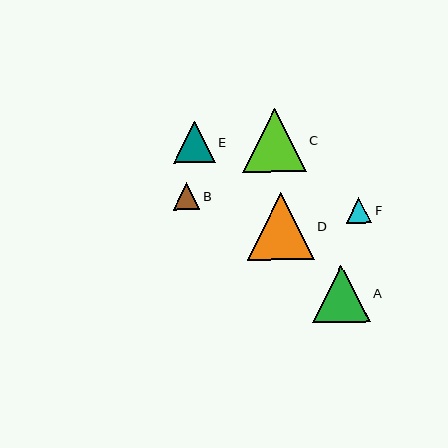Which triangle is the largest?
Triangle D is the largest with a size of approximately 67 pixels.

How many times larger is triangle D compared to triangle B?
Triangle D is approximately 2.6 times the size of triangle B.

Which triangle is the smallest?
Triangle F is the smallest with a size of approximately 26 pixels.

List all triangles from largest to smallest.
From largest to smallest: D, C, A, E, B, F.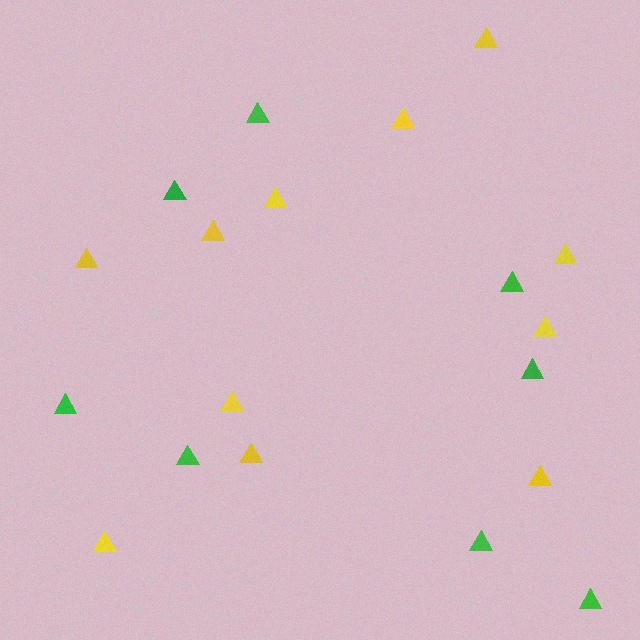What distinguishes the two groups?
There are 2 groups: one group of yellow triangles (11) and one group of green triangles (8).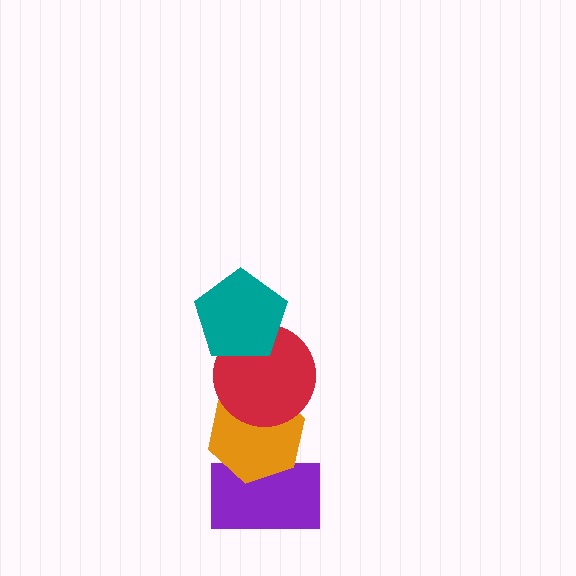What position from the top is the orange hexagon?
The orange hexagon is 3rd from the top.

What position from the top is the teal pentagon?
The teal pentagon is 1st from the top.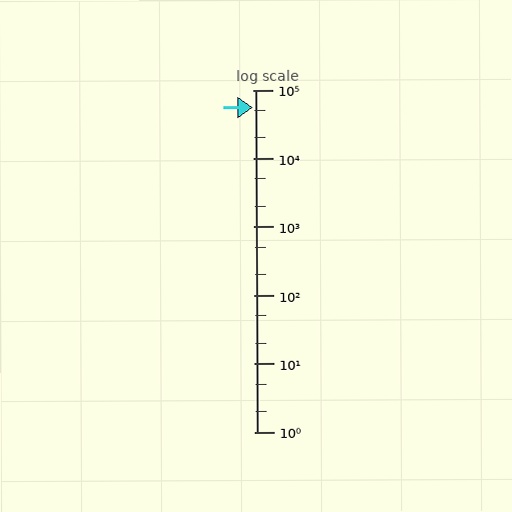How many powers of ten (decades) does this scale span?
The scale spans 5 decades, from 1 to 100000.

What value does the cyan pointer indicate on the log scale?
The pointer indicates approximately 56000.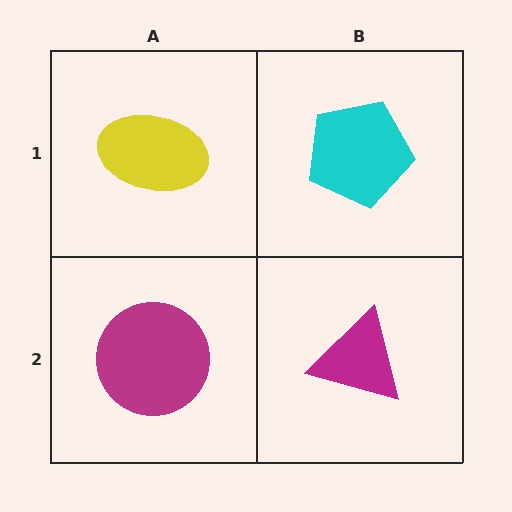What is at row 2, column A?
A magenta circle.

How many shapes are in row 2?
2 shapes.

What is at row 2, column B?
A magenta triangle.